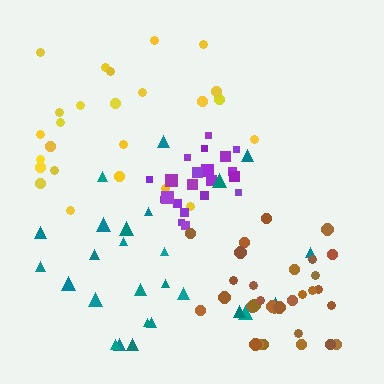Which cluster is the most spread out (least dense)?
Teal.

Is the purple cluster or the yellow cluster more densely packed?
Purple.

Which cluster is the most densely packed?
Purple.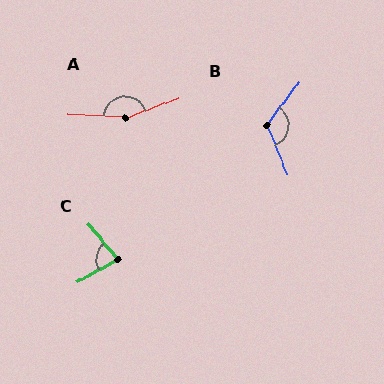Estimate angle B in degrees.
Approximately 120 degrees.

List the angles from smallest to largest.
C (79°), B (120°), A (157°).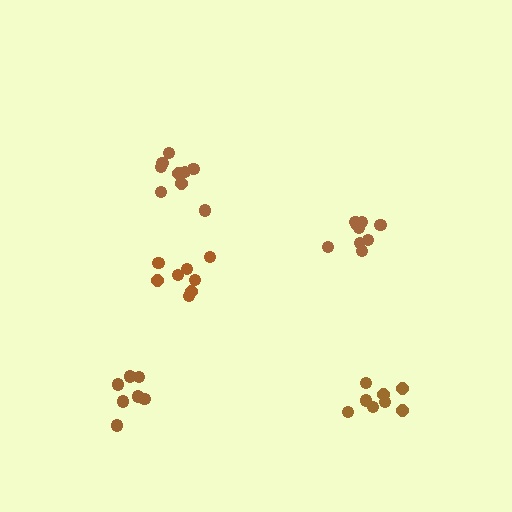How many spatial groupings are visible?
There are 5 spatial groupings.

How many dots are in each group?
Group 1: 9 dots, Group 2: 8 dots, Group 3: 7 dots, Group 4: 9 dots, Group 5: 8 dots (41 total).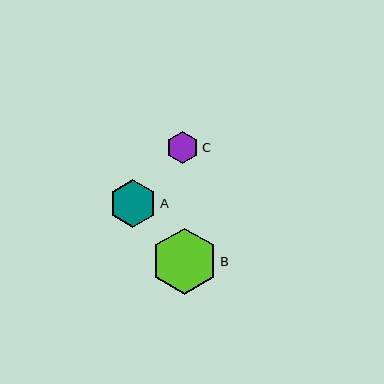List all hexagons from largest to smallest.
From largest to smallest: B, A, C.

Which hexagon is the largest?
Hexagon B is the largest with a size of approximately 66 pixels.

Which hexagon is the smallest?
Hexagon C is the smallest with a size of approximately 32 pixels.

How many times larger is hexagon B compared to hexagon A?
Hexagon B is approximately 1.4 times the size of hexagon A.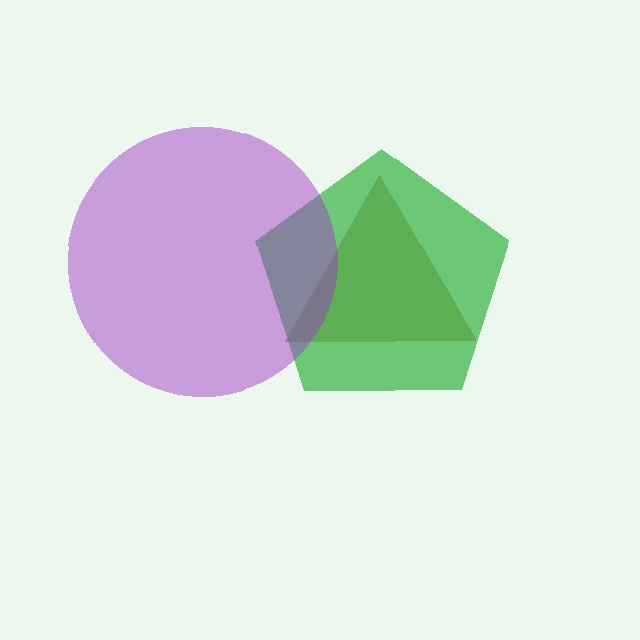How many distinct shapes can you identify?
There are 3 distinct shapes: a brown triangle, a green pentagon, a purple circle.